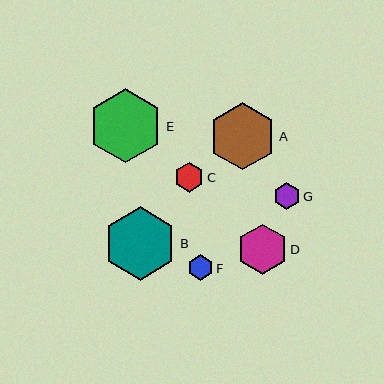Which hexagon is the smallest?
Hexagon F is the smallest with a size of approximately 25 pixels.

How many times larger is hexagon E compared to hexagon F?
Hexagon E is approximately 2.9 times the size of hexagon F.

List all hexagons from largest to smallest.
From largest to smallest: E, B, A, D, C, G, F.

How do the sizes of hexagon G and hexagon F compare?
Hexagon G and hexagon F are approximately the same size.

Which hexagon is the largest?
Hexagon E is the largest with a size of approximately 74 pixels.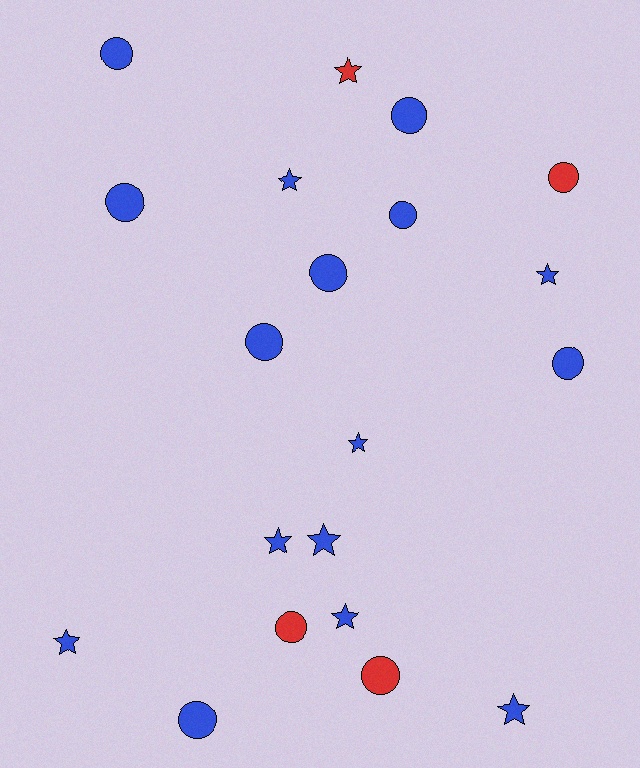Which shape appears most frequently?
Circle, with 11 objects.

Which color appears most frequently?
Blue, with 16 objects.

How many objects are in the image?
There are 20 objects.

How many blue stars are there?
There are 8 blue stars.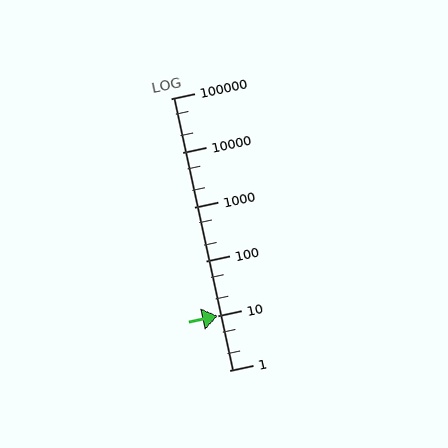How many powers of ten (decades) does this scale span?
The scale spans 5 decades, from 1 to 100000.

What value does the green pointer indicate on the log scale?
The pointer indicates approximately 9.9.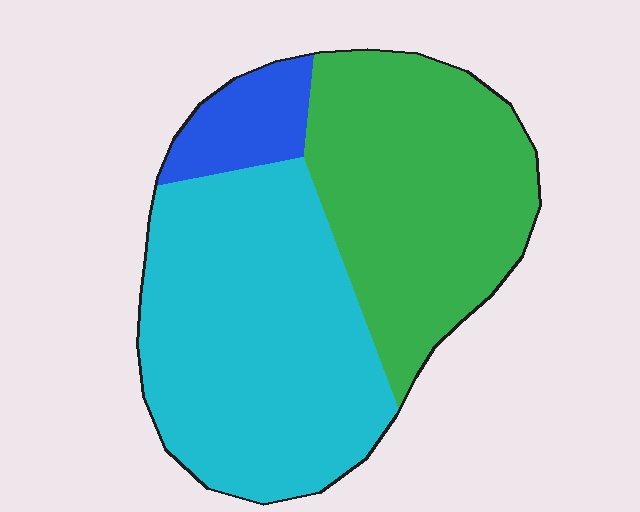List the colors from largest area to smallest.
From largest to smallest: cyan, green, blue.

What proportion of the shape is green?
Green takes up about two fifths (2/5) of the shape.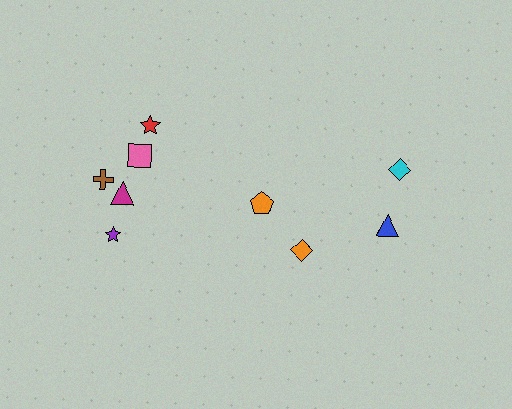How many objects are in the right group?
There are 3 objects.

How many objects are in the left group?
There are 6 objects.